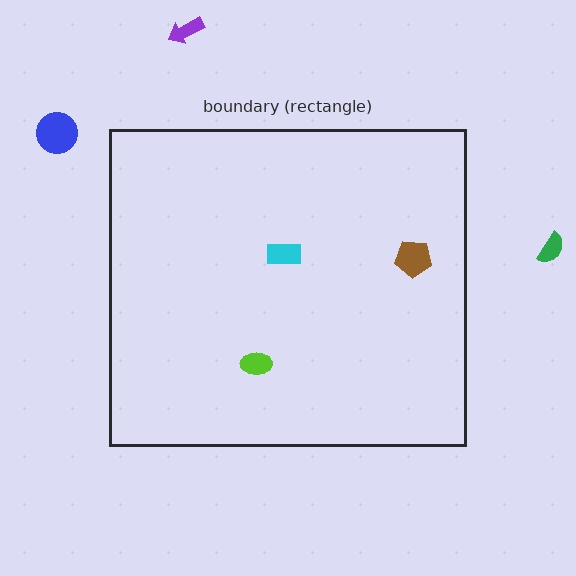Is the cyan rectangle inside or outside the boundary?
Inside.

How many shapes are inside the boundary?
3 inside, 3 outside.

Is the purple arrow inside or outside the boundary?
Outside.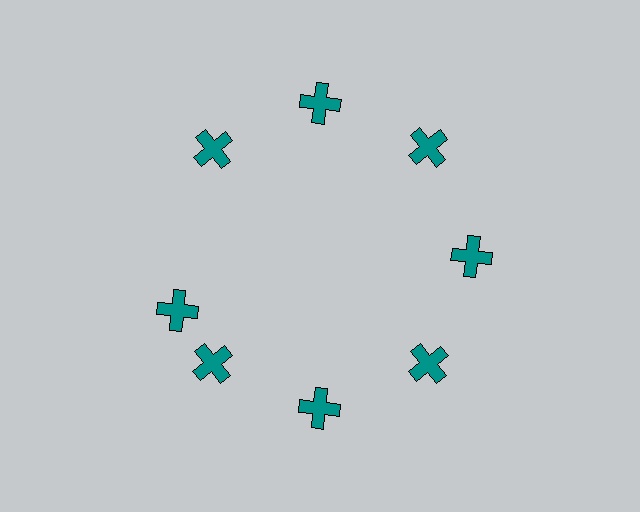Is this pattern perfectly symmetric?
No. The 8 teal crosses are arranged in a ring, but one element near the 9 o'clock position is rotated out of alignment along the ring, breaking the 8-fold rotational symmetry.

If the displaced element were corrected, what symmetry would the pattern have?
It would have 8-fold rotational symmetry — the pattern would map onto itself every 45 degrees.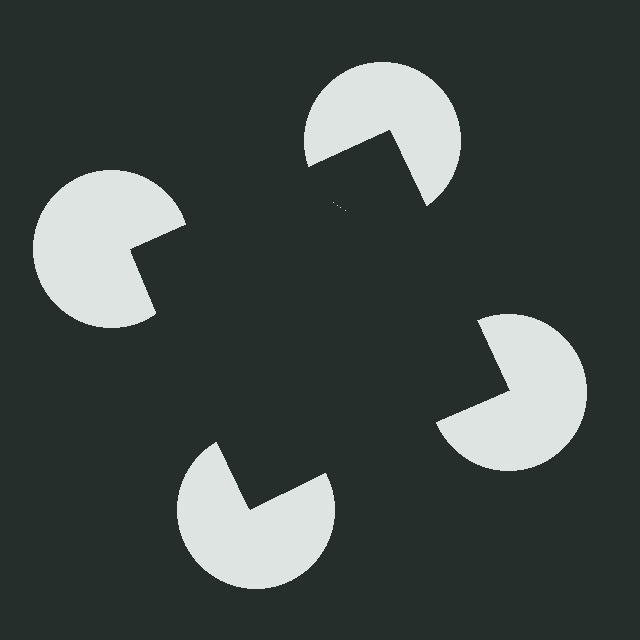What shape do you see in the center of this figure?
An illusory square — its edges are inferred from the aligned wedge cuts in the pac-man discs, not physically drawn.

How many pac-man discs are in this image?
There are 4 — one at each vertex of the illusory square.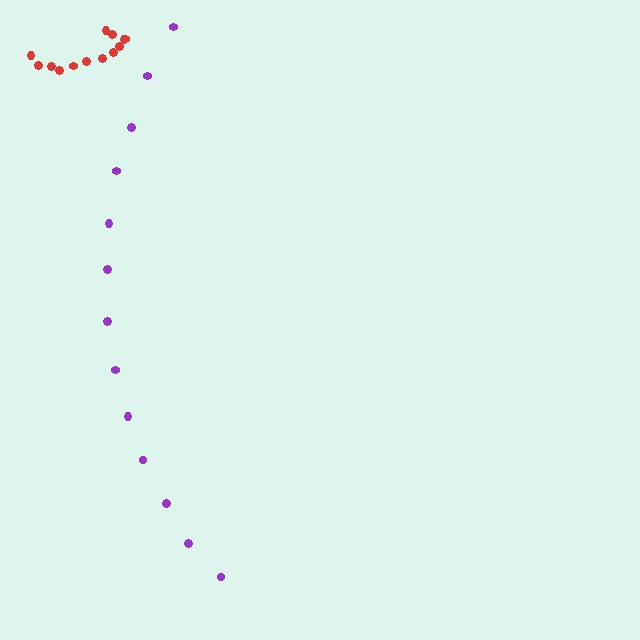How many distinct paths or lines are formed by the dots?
There are 2 distinct paths.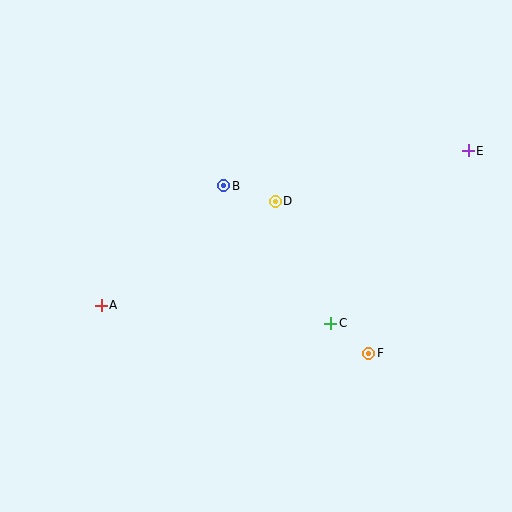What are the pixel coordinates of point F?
Point F is at (369, 353).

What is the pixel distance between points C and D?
The distance between C and D is 134 pixels.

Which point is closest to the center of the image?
Point D at (275, 201) is closest to the center.